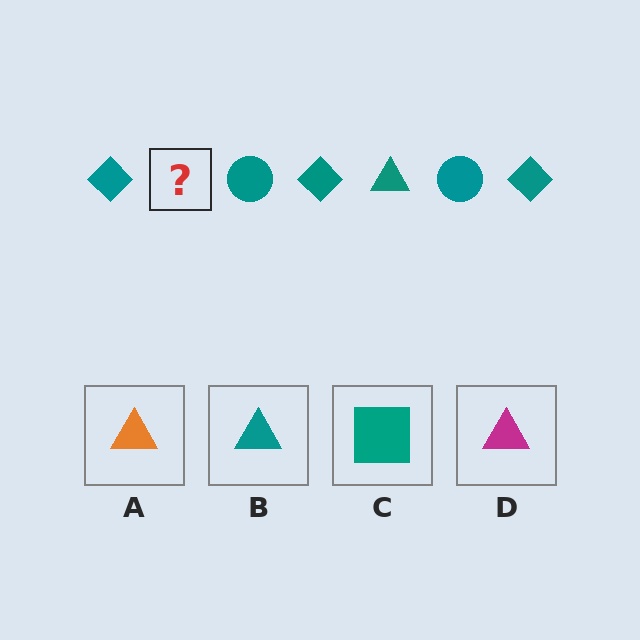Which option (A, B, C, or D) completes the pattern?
B.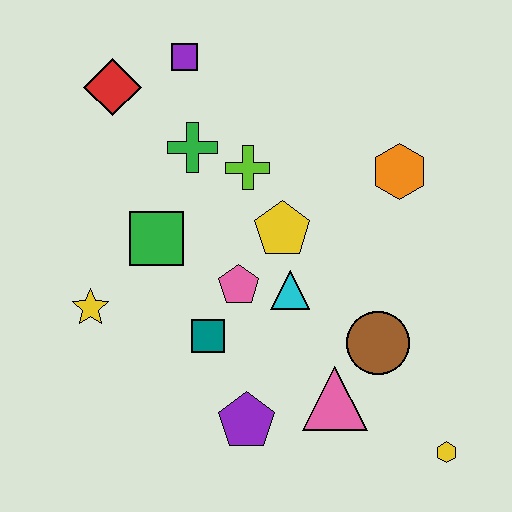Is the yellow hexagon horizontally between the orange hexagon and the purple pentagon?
No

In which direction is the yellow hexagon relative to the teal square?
The yellow hexagon is to the right of the teal square.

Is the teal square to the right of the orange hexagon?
No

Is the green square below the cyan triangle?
No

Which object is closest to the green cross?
The lime cross is closest to the green cross.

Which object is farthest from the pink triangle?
The red diamond is farthest from the pink triangle.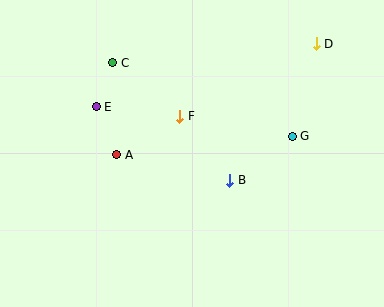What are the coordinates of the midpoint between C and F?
The midpoint between C and F is at (146, 90).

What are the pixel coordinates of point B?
Point B is at (230, 180).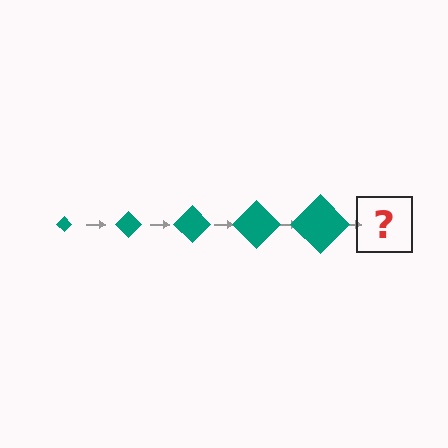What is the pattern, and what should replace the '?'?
The pattern is that the diamond gets progressively larger each step. The '?' should be a teal diamond, larger than the previous one.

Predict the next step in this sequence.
The next step is a teal diamond, larger than the previous one.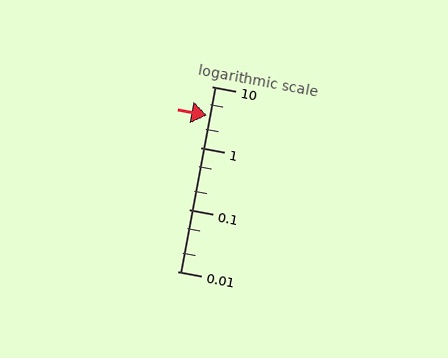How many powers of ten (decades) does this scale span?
The scale spans 3 decades, from 0.01 to 10.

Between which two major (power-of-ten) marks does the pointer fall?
The pointer is between 1 and 10.